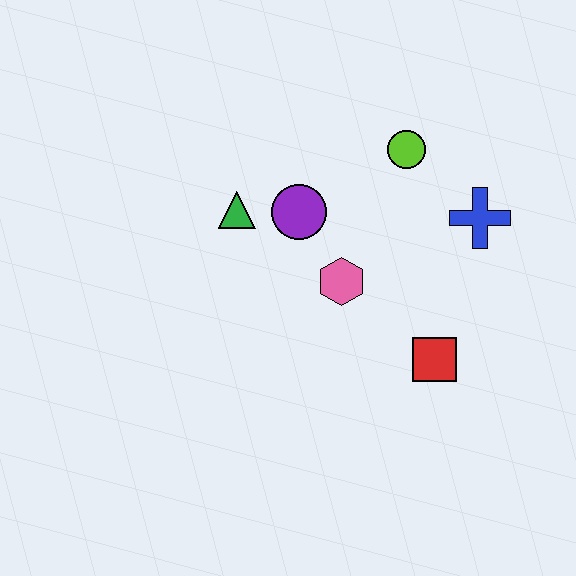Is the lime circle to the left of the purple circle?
No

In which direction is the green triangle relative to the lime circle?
The green triangle is to the left of the lime circle.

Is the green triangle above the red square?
Yes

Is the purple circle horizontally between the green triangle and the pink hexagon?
Yes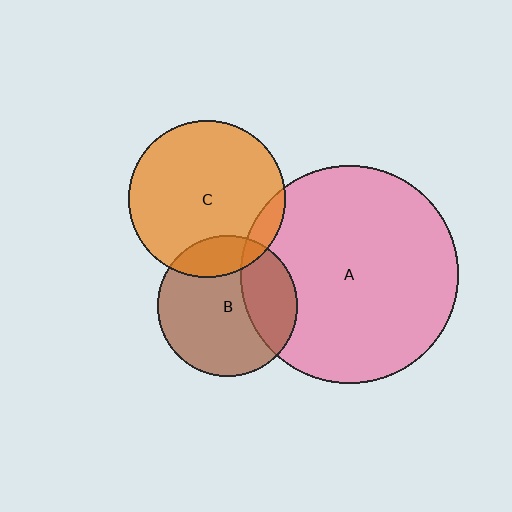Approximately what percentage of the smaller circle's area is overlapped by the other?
Approximately 30%.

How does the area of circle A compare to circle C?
Approximately 1.9 times.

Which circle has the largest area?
Circle A (pink).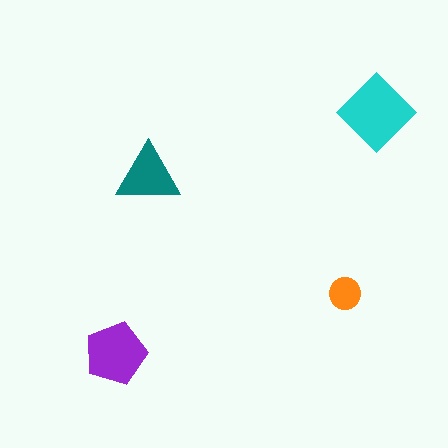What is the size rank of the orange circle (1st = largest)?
4th.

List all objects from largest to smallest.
The cyan diamond, the purple pentagon, the teal triangle, the orange circle.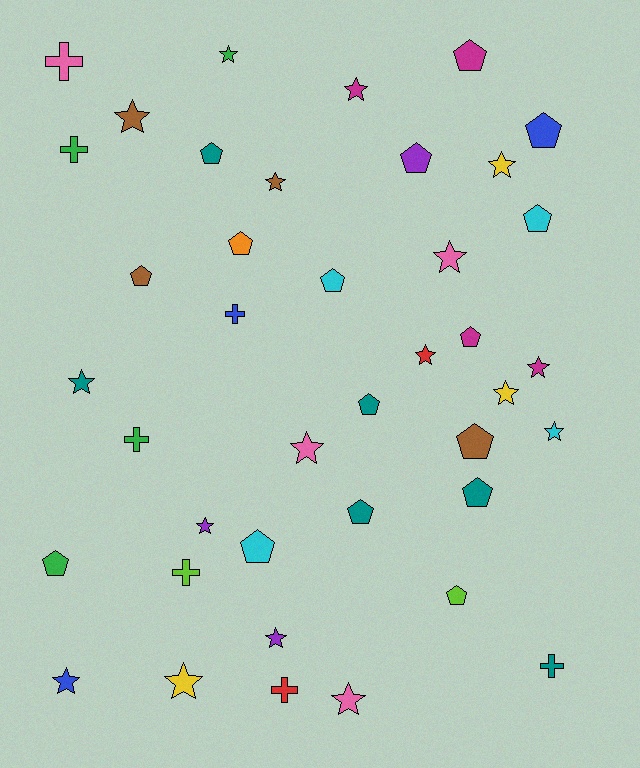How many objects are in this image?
There are 40 objects.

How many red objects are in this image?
There are 2 red objects.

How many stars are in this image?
There are 17 stars.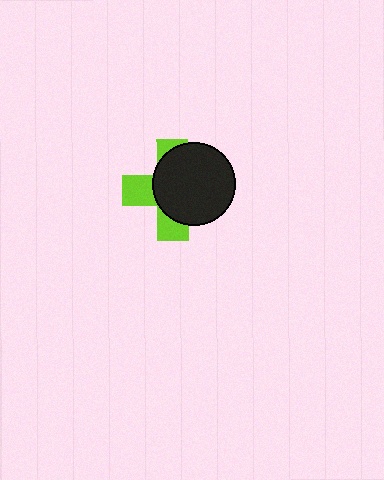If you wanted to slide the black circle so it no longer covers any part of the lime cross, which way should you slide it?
Slide it toward the upper-right — that is the most direct way to separate the two shapes.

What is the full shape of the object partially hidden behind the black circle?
The partially hidden object is a lime cross.